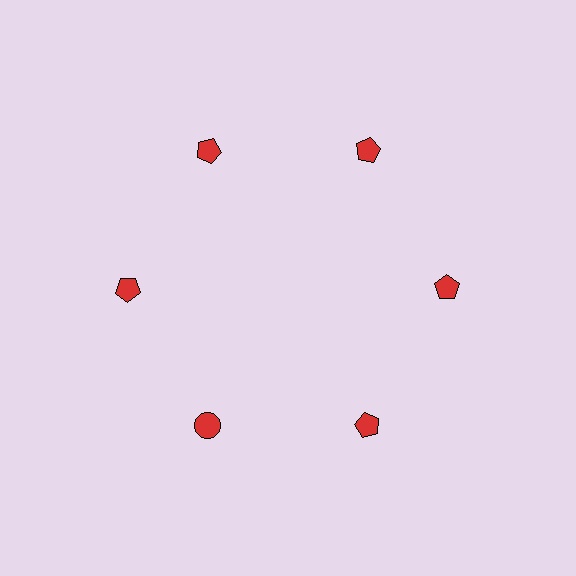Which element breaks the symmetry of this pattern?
The red circle at roughly the 7 o'clock position breaks the symmetry. All other shapes are red pentagons.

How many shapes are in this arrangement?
There are 6 shapes arranged in a ring pattern.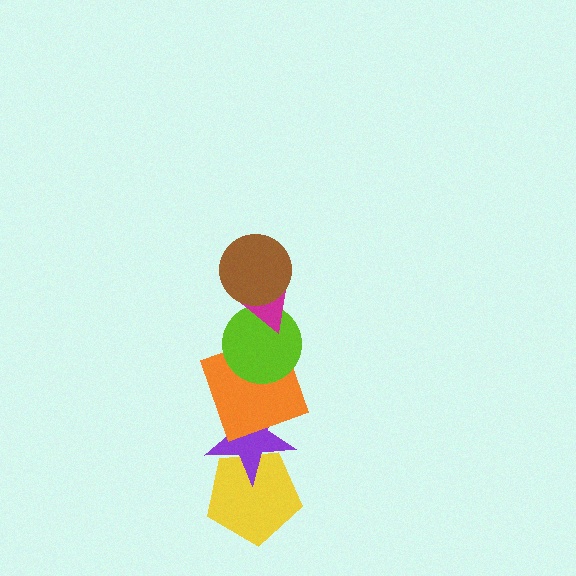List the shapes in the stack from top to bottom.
From top to bottom: the brown circle, the magenta triangle, the lime circle, the orange square, the purple star, the yellow pentagon.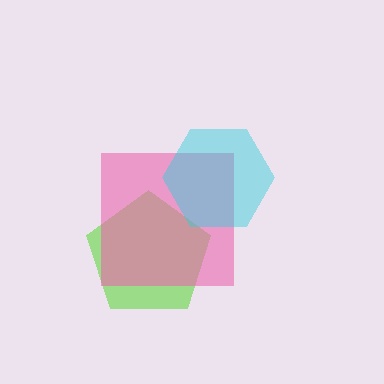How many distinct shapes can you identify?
There are 3 distinct shapes: a lime pentagon, a pink square, a cyan hexagon.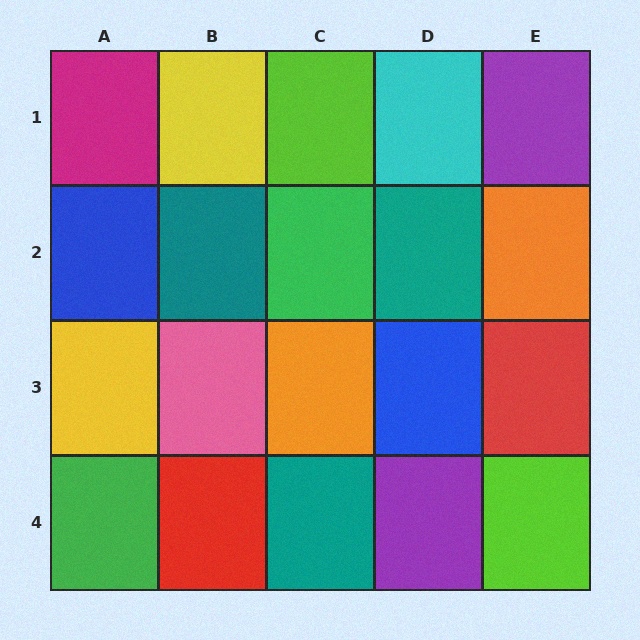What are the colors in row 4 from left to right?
Green, red, teal, purple, lime.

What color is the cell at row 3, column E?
Red.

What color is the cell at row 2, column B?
Teal.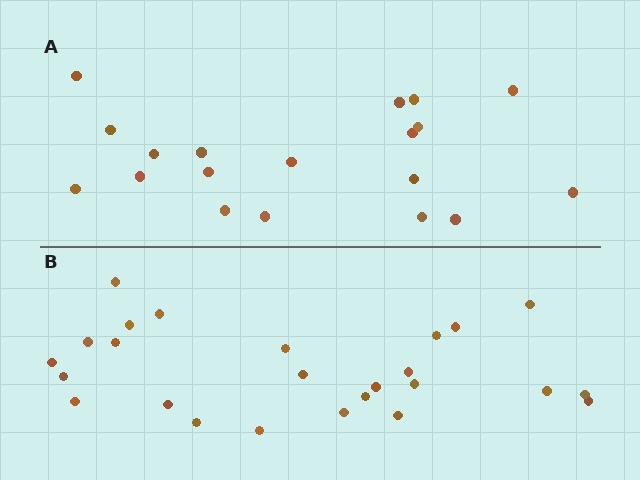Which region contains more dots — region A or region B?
Region B (the bottom region) has more dots.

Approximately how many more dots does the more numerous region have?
Region B has about 6 more dots than region A.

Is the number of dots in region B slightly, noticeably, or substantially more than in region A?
Region B has noticeably more, but not dramatically so. The ratio is roughly 1.3 to 1.